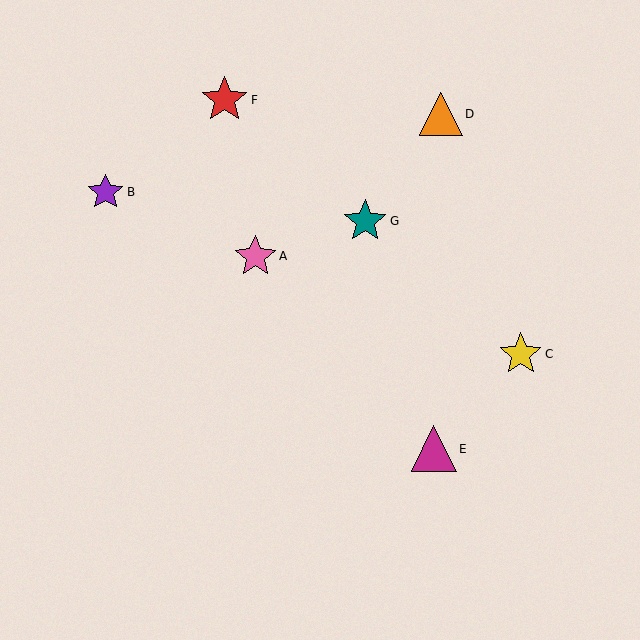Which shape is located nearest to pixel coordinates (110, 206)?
The purple star (labeled B) at (106, 192) is nearest to that location.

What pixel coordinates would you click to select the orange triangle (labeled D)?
Click at (441, 114) to select the orange triangle D.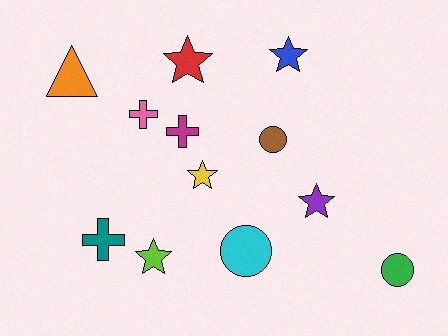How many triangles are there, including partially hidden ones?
There is 1 triangle.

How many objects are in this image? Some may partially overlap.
There are 12 objects.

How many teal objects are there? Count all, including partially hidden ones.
There is 1 teal object.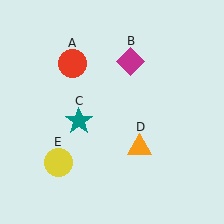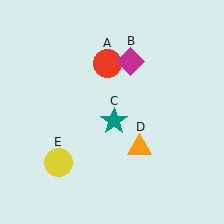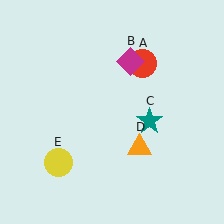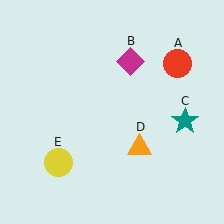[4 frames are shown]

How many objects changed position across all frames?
2 objects changed position: red circle (object A), teal star (object C).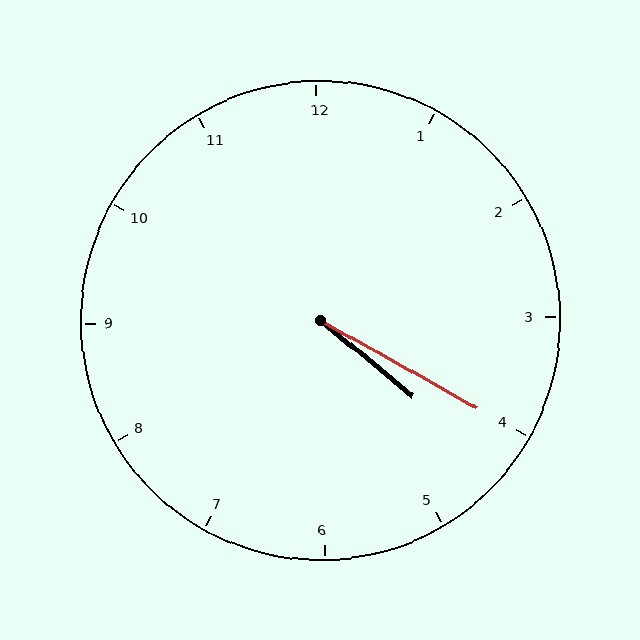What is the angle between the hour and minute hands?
Approximately 10 degrees.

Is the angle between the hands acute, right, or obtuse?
It is acute.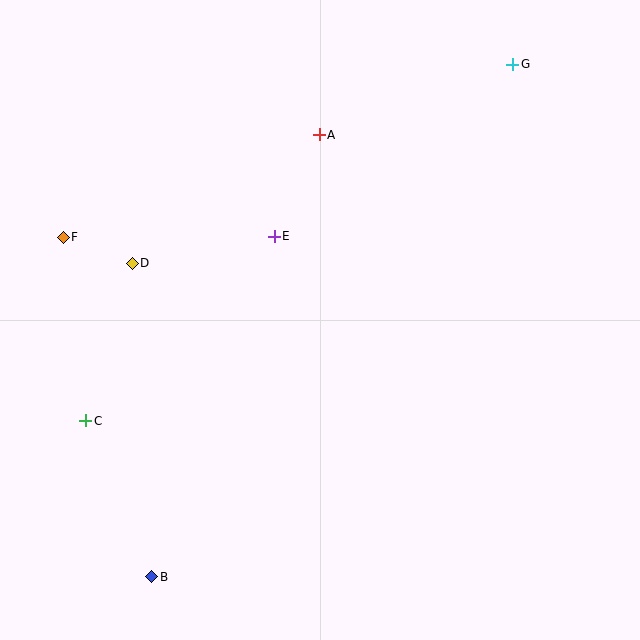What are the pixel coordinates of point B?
Point B is at (152, 577).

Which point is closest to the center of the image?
Point E at (274, 236) is closest to the center.